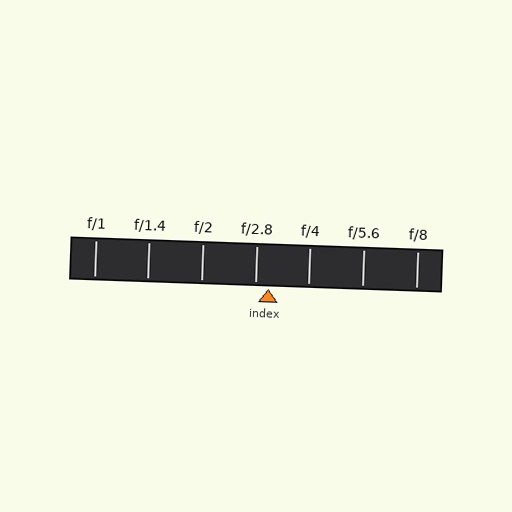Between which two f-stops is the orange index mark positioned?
The index mark is between f/2.8 and f/4.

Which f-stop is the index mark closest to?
The index mark is closest to f/2.8.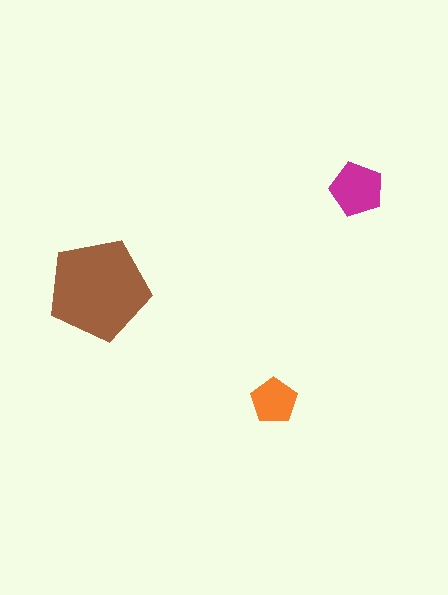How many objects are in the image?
There are 3 objects in the image.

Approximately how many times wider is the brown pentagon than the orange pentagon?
About 2 times wider.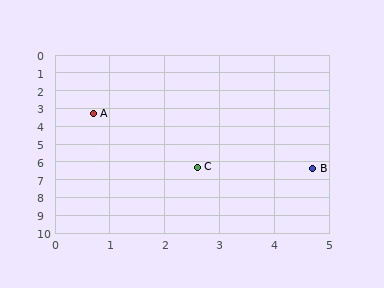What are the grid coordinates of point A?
Point A is at approximately (0.7, 3.3).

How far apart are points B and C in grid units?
Points B and C are about 2.1 grid units apart.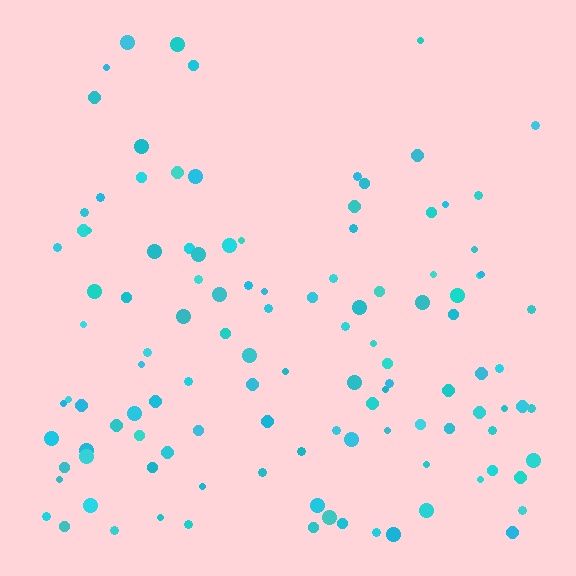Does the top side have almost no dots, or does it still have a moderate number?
Still a moderate number, just noticeably fewer than the bottom.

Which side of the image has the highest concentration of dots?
The bottom.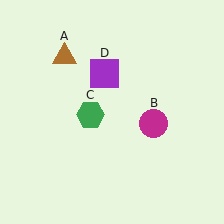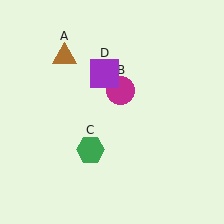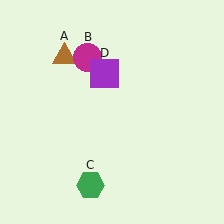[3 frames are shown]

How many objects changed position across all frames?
2 objects changed position: magenta circle (object B), green hexagon (object C).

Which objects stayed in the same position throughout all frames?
Brown triangle (object A) and purple square (object D) remained stationary.